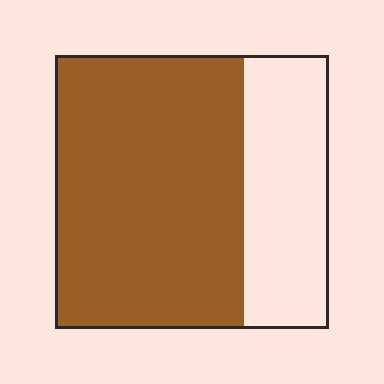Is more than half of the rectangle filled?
Yes.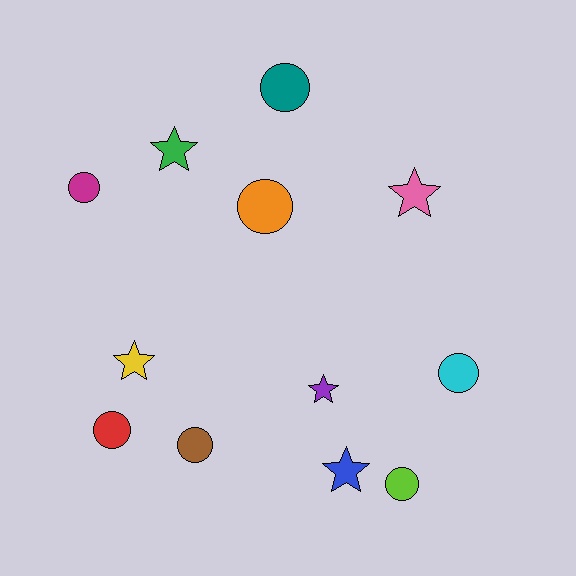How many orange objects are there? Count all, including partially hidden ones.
There is 1 orange object.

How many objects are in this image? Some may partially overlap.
There are 12 objects.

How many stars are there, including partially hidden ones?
There are 5 stars.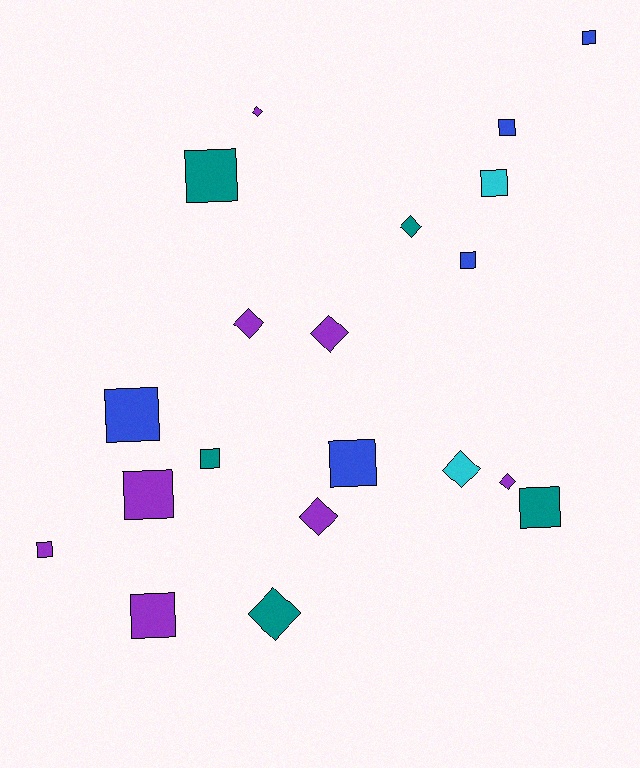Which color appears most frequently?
Purple, with 8 objects.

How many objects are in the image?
There are 20 objects.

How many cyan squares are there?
There is 1 cyan square.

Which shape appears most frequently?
Square, with 12 objects.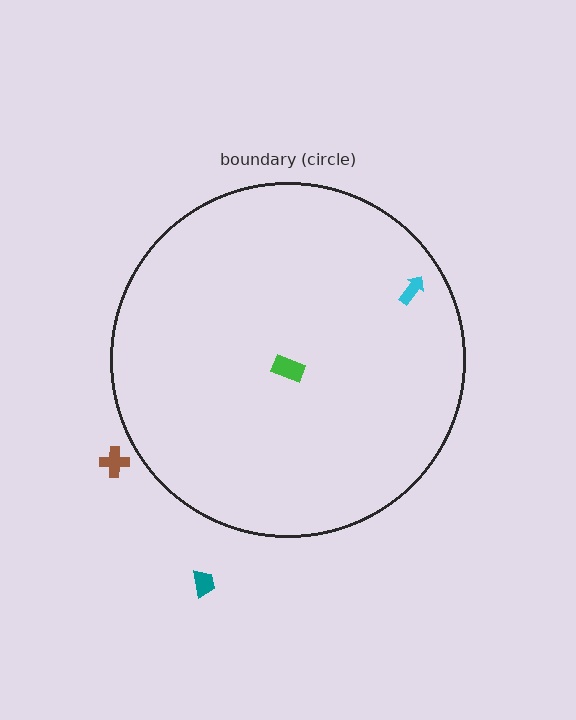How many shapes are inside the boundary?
2 inside, 2 outside.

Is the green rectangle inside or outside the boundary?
Inside.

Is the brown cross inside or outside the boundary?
Outside.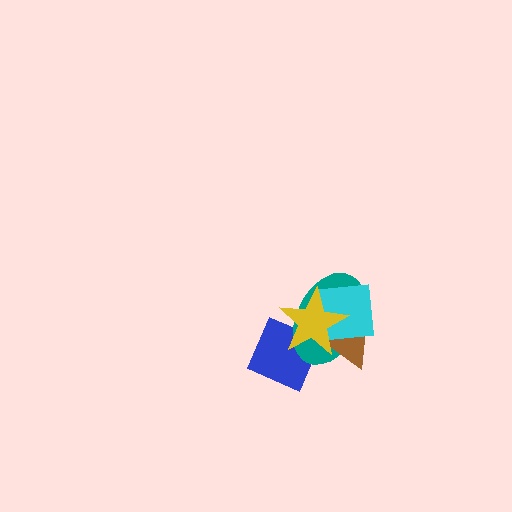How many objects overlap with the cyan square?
3 objects overlap with the cyan square.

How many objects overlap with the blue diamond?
3 objects overlap with the blue diamond.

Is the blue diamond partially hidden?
Yes, it is partially covered by another shape.